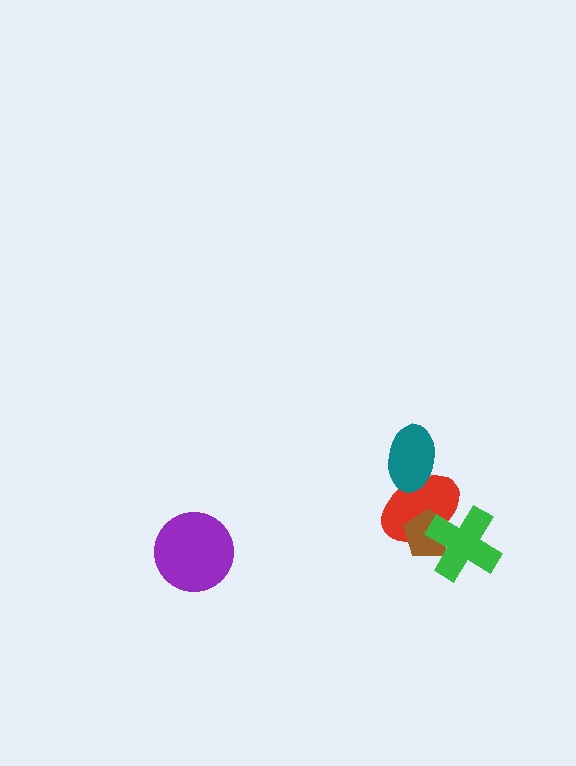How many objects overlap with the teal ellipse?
1 object overlaps with the teal ellipse.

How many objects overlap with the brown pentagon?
2 objects overlap with the brown pentagon.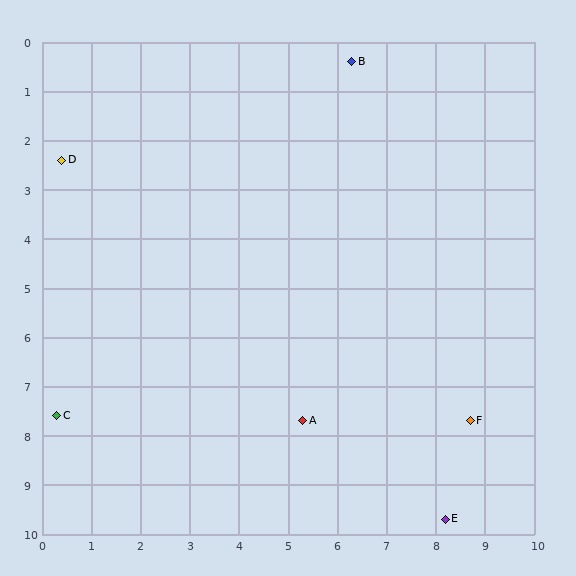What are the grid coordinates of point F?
Point F is at approximately (8.7, 7.7).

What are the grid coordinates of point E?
Point E is at approximately (8.2, 9.7).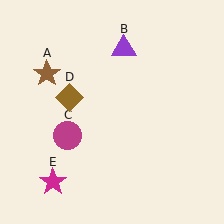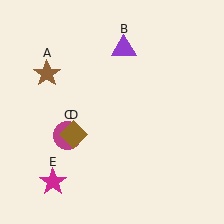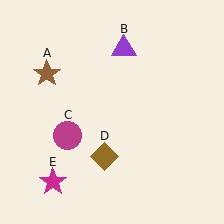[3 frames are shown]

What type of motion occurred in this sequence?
The brown diamond (object D) rotated counterclockwise around the center of the scene.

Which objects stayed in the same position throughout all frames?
Brown star (object A) and purple triangle (object B) and magenta circle (object C) and magenta star (object E) remained stationary.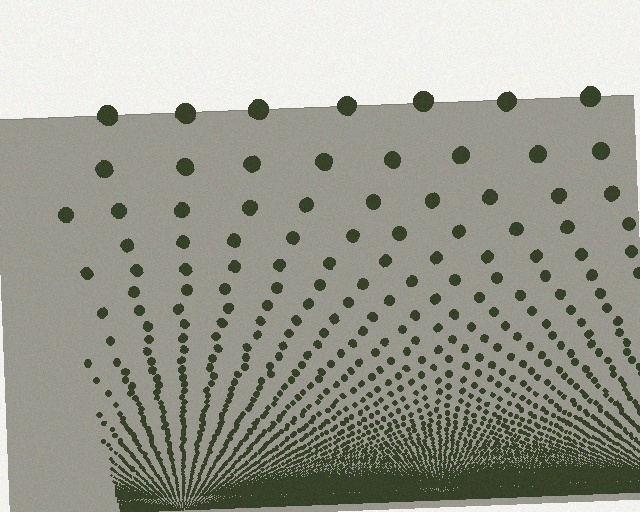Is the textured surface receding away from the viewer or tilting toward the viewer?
The surface appears to tilt toward the viewer. Texture elements get larger and sparser toward the top.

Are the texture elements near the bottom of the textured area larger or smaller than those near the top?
Smaller. The gradient is inverted — elements near the bottom are smaller and denser.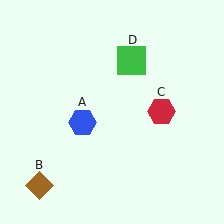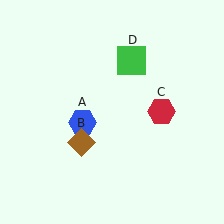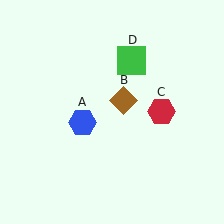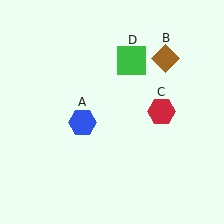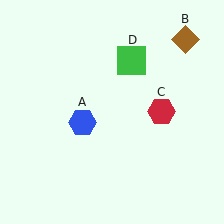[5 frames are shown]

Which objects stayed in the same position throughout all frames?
Blue hexagon (object A) and red hexagon (object C) and green square (object D) remained stationary.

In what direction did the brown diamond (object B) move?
The brown diamond (object B) moved up and to the right.